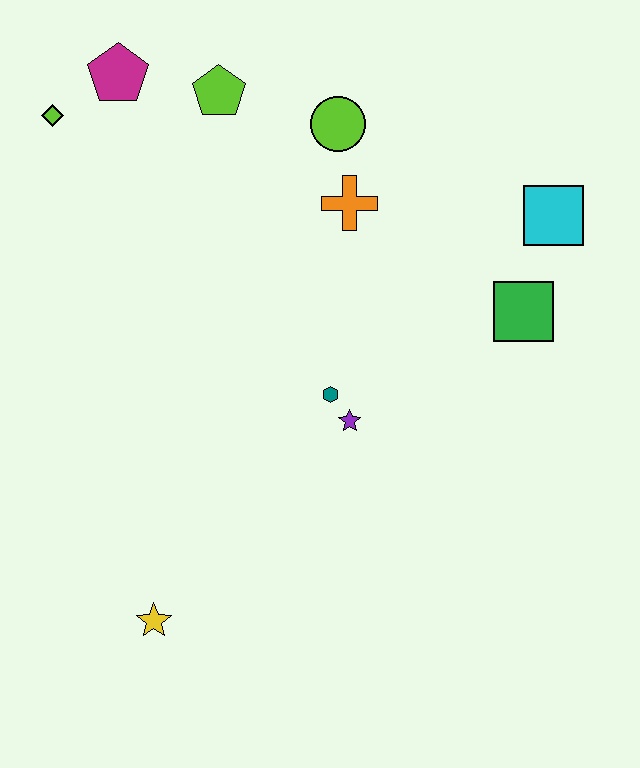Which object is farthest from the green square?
The lime diamond is farthest from the green square.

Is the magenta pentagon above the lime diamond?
Yes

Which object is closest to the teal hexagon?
The purple star is closest to the teal hexagon.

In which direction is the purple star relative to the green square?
The purple star is to the left of the green square.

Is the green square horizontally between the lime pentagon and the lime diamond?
No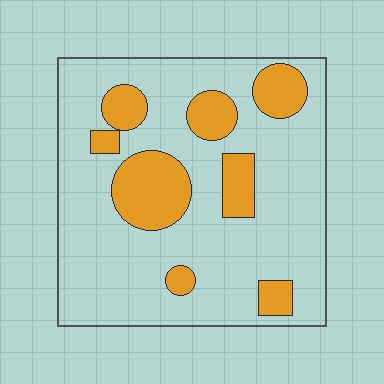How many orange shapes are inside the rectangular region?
8.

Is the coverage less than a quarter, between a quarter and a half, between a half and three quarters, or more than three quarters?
Less than a quarter.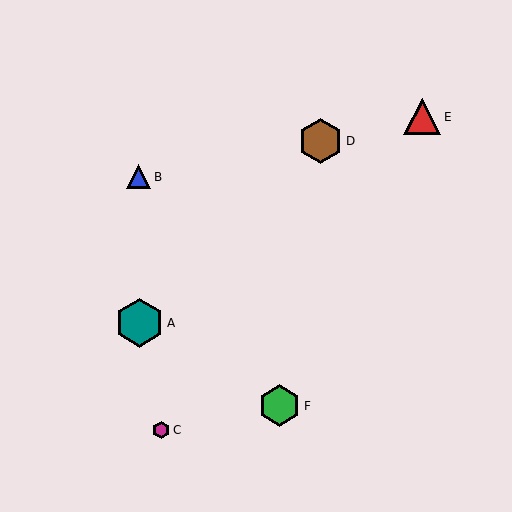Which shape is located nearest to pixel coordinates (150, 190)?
The blue triangle (labeled B) at (139, 177) is nearest to that location.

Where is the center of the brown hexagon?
The center of the brown hexagon is at (321, 141).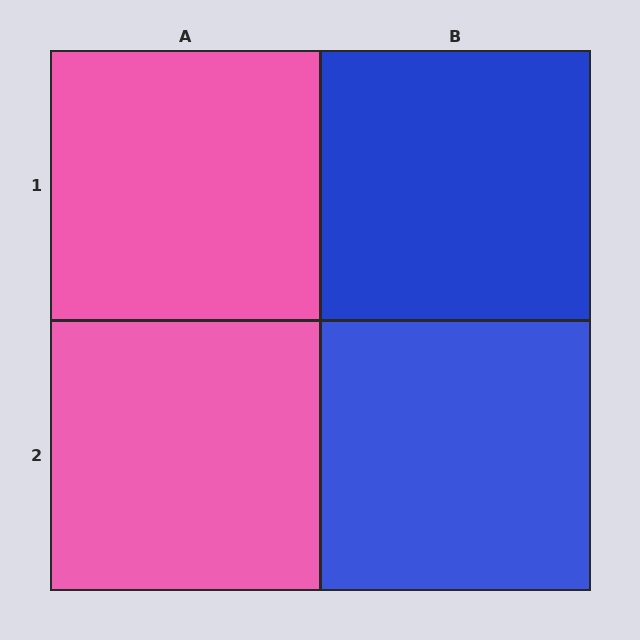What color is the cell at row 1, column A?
Pink.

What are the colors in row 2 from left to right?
Pink, blue.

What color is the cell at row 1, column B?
Blue.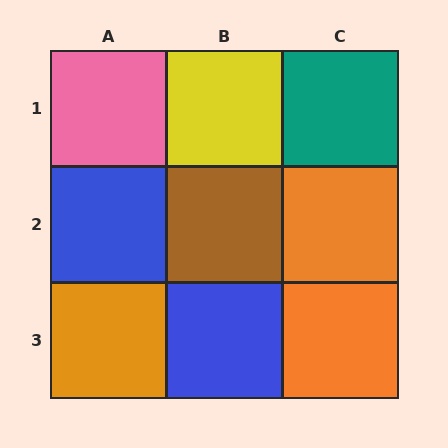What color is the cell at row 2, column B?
Brown.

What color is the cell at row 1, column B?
Yellow.